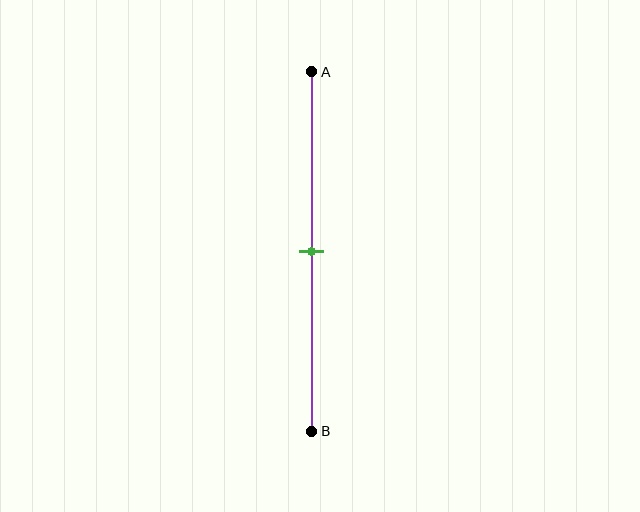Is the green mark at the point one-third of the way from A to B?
No, the mark is at about 50% from A, not at the 33% one-third point.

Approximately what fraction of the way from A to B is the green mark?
The green mark is approximately 50% of the way from A to B.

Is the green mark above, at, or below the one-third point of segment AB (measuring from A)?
The green mark is below the one-third point of segment AB.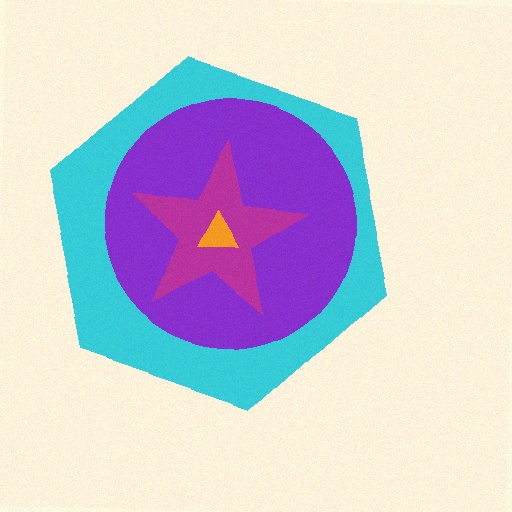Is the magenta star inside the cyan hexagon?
Yes.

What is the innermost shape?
The orange triangle.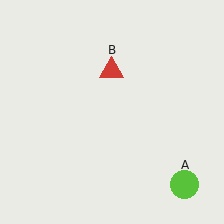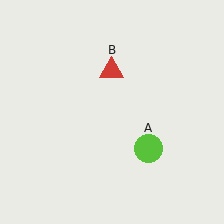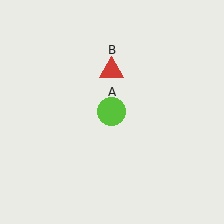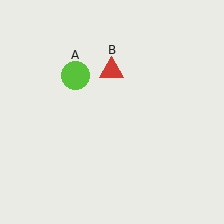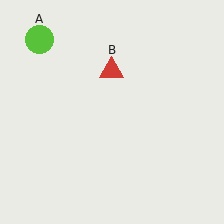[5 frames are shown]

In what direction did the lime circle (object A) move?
The lime circle (object A) moved up and to the left.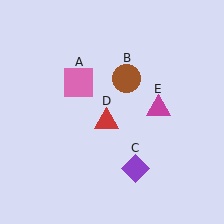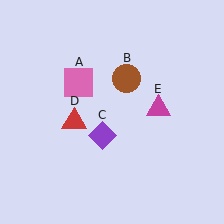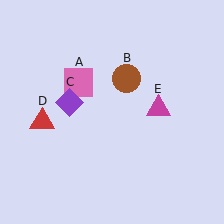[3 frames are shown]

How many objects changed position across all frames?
2 objects changed position: purple diamond (object C), red triangle (object D).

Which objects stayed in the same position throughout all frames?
Pink square (object A) and brown circle (object B) and magenta triangle (object E) remained stationary.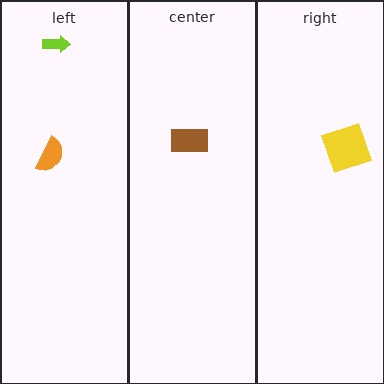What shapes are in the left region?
The orange semicircle, the lime arrow.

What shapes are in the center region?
The brown rectangle.